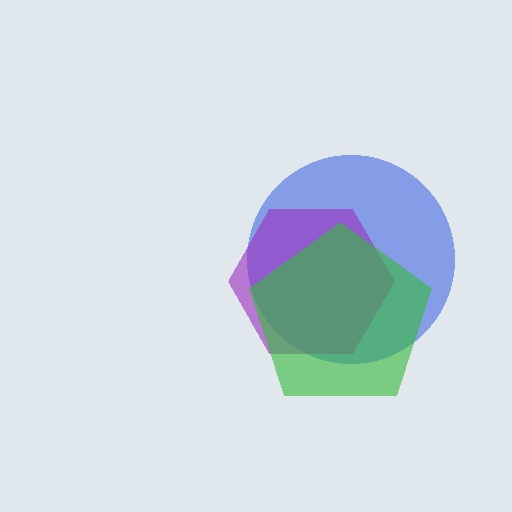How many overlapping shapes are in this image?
There are 3 overlapping shapes in the image.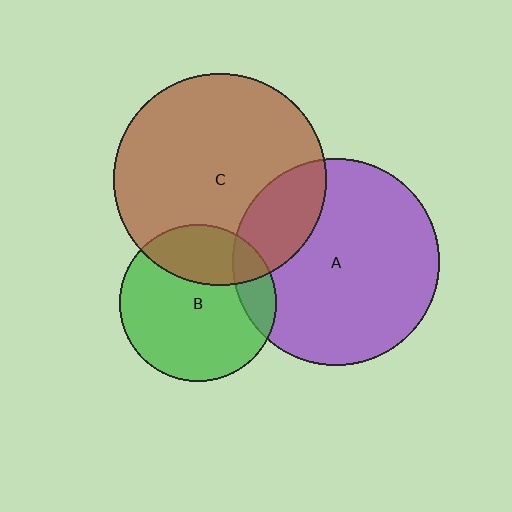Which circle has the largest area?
Circle C (brown).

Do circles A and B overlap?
Yes.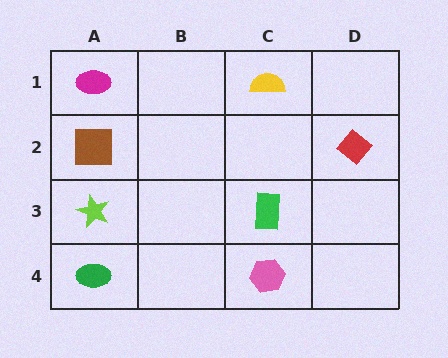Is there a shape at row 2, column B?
No, that cell is empty.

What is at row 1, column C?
A yellow semicircle.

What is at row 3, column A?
A lime star.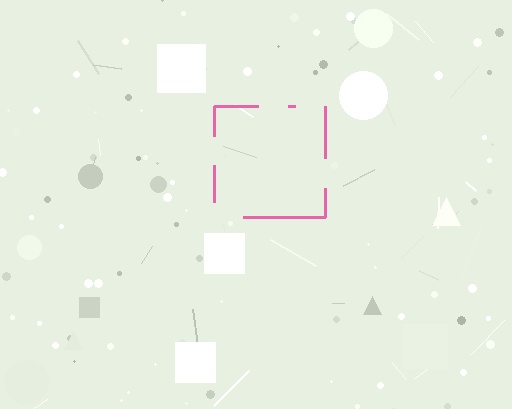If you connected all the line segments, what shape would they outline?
They would outline a square.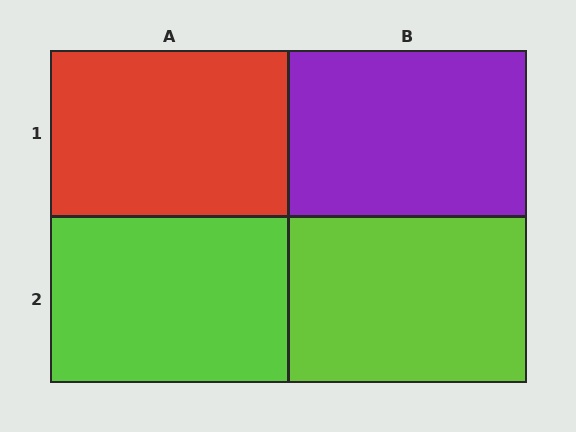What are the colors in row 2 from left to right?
Lime, lime.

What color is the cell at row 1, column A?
Red.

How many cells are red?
1 cell is red.